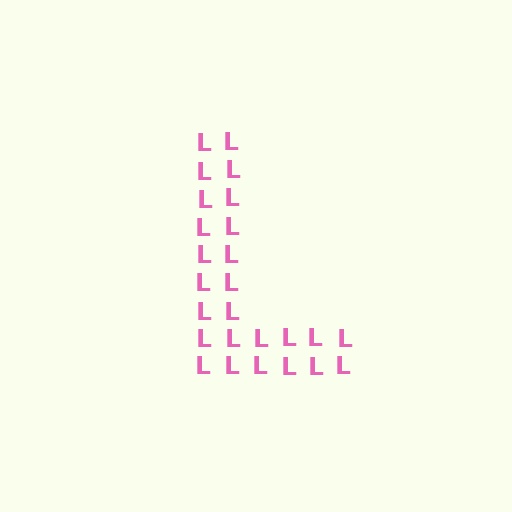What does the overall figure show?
The overall figure shows the letter L.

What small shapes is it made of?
It is made of small letter L's.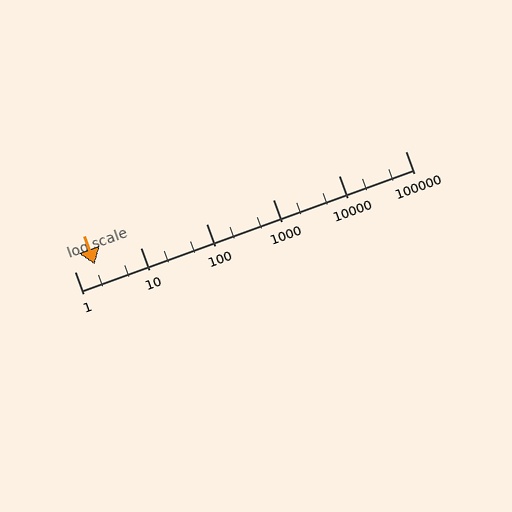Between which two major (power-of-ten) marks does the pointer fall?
The pointer is between 1 and 10.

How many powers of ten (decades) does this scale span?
The scale spans 5 decades, from 1 to 100000.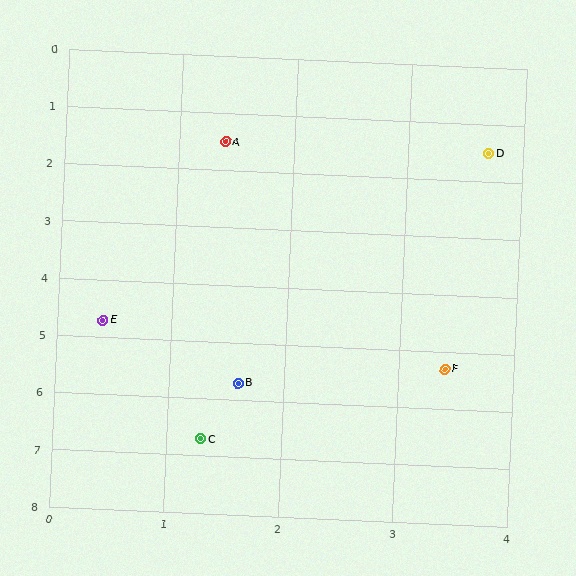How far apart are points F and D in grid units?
Points F and D are about 3.8 grid units apart.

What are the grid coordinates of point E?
Point E is at approximately (0.4, 4.7).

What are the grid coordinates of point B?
Point B is at approximately (1.6, 5.7).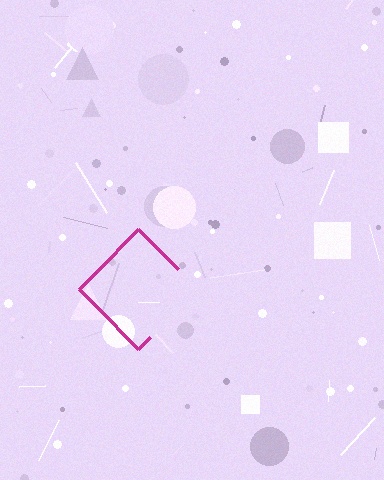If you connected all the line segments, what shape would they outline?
They would outline a diamond.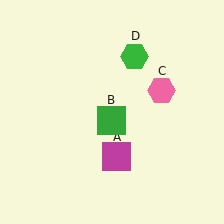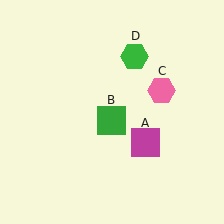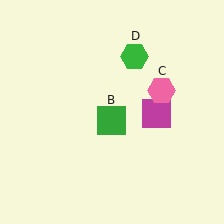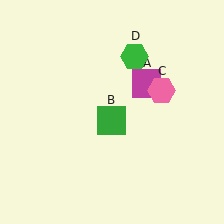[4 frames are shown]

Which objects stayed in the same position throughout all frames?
Green square (object B) and pink hexagon (object C) and green hexagon (object D) remained stationary.